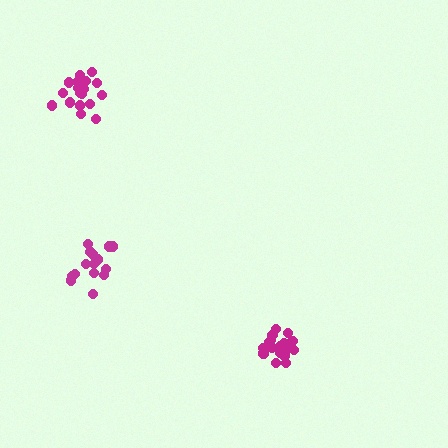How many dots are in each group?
Group 1: 20 dots, Group 2: 15 dots, Group 3: 20 dots (55 total).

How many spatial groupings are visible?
There are 3 spatial groupings.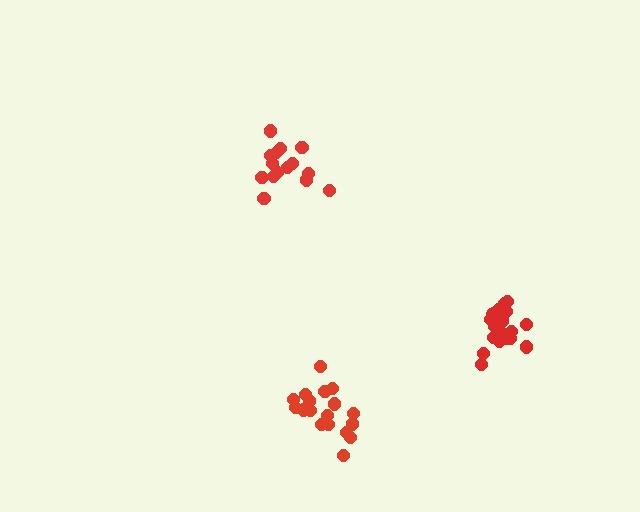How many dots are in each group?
Group 1: 15 dots, Group 2: 18 dots, Group 3: 20 dots (53 total).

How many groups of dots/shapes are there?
There are 3 groups.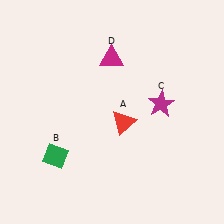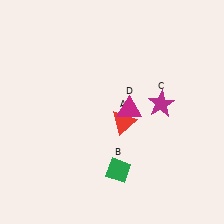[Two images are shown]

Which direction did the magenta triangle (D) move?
The magenta triangle (D) moved down.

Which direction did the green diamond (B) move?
The green diamond (B) moved right.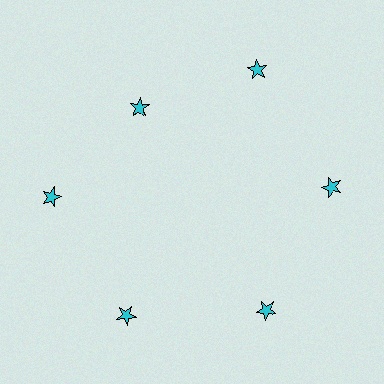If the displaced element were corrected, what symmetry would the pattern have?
It would have 6-fold rotational symmetry — the pattern would map onto itself every 60 degrees.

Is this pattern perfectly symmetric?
No. The 6 cyan stars are arranged in a ring, but one element near the 11 o'clock position is pulled inward toward the center, breaking the 6-fold rotational symmetry.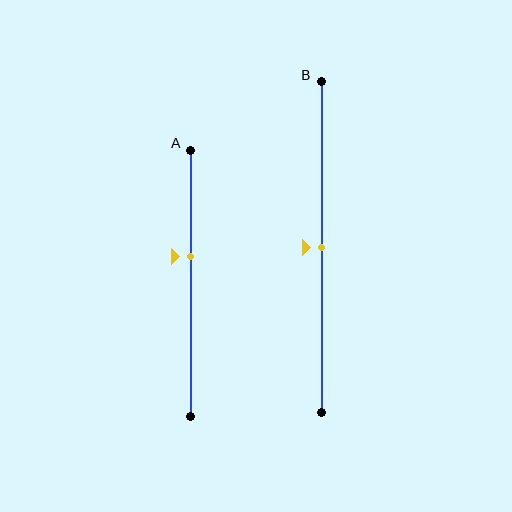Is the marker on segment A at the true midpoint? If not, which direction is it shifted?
No, the marker on segment A is shifted upward by about 10% of the segment length.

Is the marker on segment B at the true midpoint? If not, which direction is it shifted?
Yes, the marker on segment B is at the true midpoint.